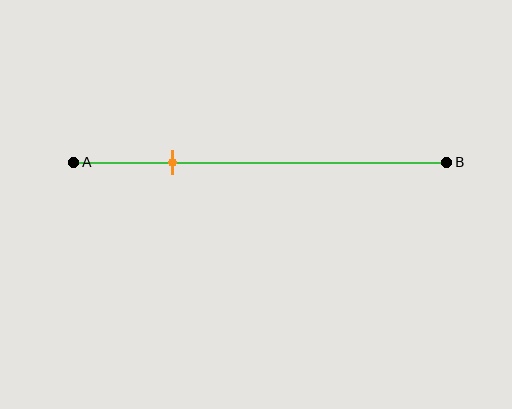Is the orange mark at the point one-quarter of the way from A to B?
Yes, the mark is approximately at the one-quarter point.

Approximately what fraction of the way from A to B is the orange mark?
The orange mark is approximately 25% of the way from A to B.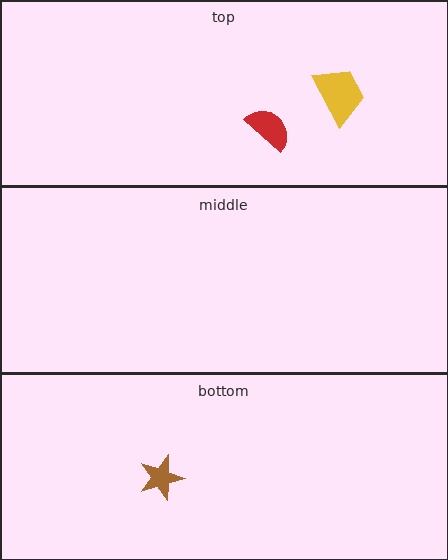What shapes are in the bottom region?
The brown star.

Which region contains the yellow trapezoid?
The top region.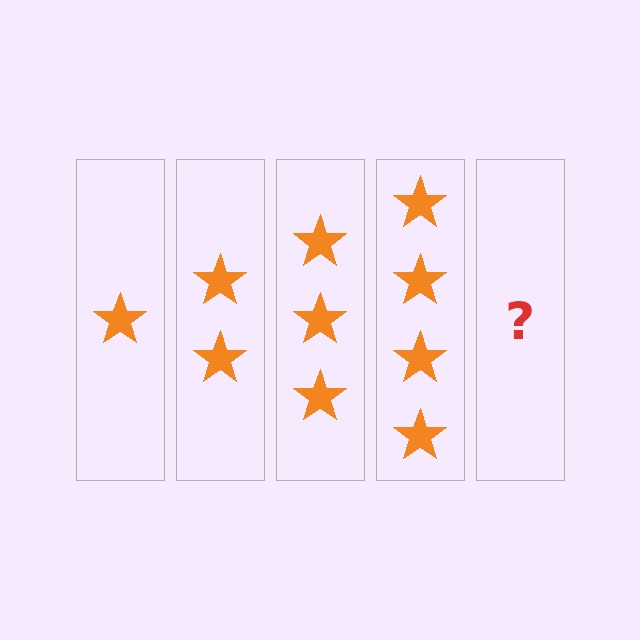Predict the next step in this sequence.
The next step is 5 stars.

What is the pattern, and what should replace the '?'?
The pattern is that each step adds one more star. The '?' should be 5 stars.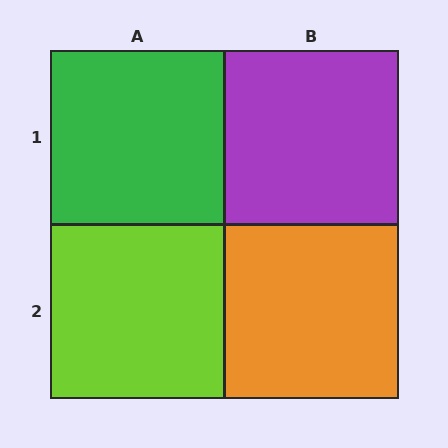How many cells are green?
1 cell is green.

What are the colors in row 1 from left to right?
Green, purple.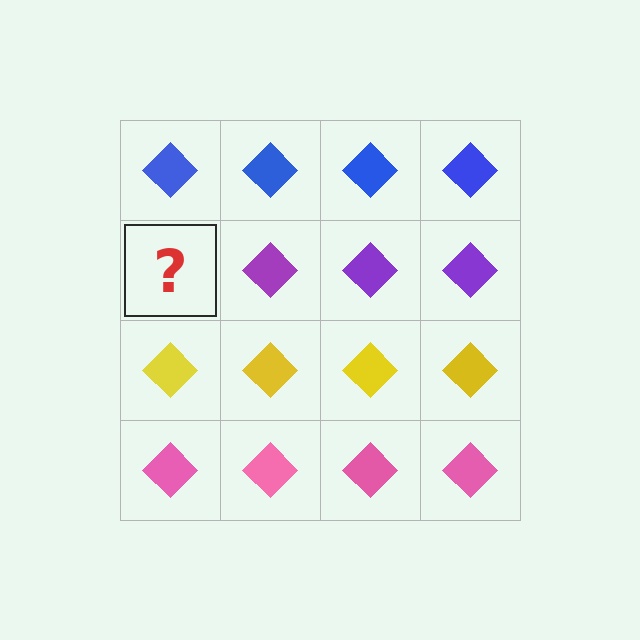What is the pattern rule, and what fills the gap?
The rule is that each row has a consistent color. The gap should be filled with a purple diamond.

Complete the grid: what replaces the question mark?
The question mark should be replaced with a purple diamond.